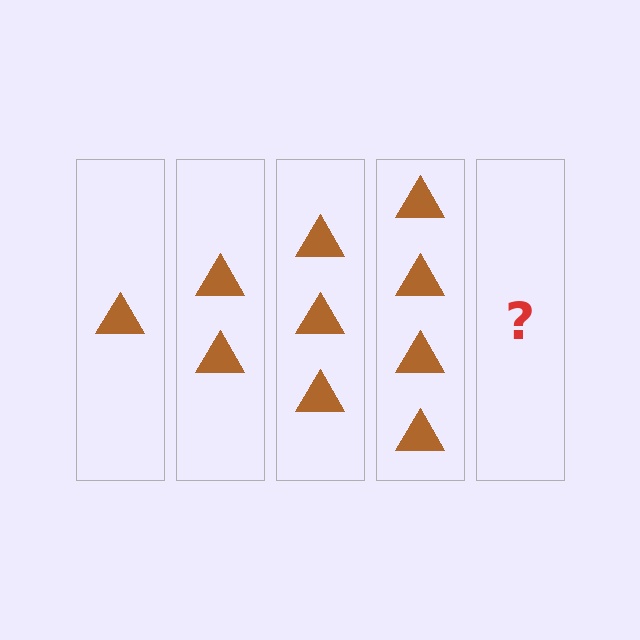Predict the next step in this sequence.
The next step is 5 triangles.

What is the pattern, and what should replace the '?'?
The pattern is that each step adds one more triangle. The '?' should be 5 triangles.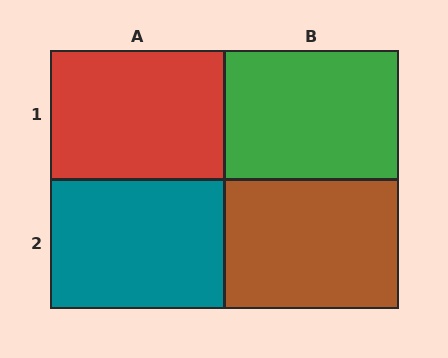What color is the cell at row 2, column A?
Teal.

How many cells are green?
1 cell is green.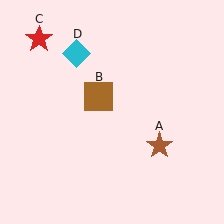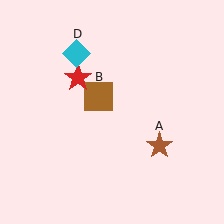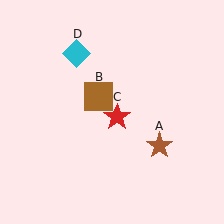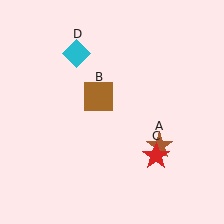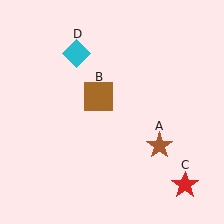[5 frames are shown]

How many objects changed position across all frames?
1 object changed position: red star (object C).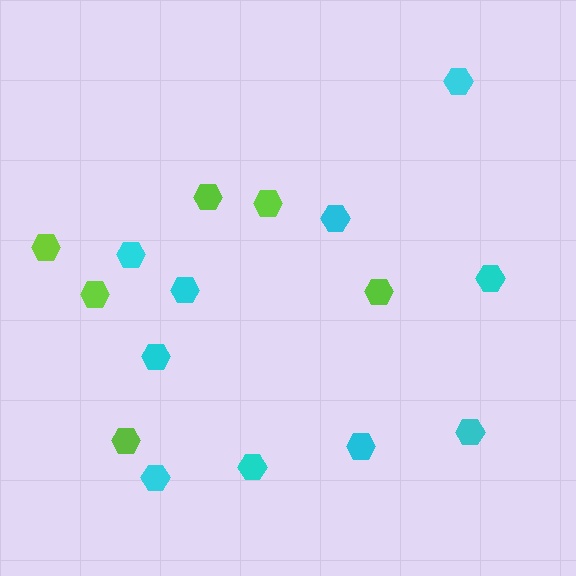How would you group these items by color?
There are 2 groups: one group of cyan hexagons (10) and one group of lime hexagons (6).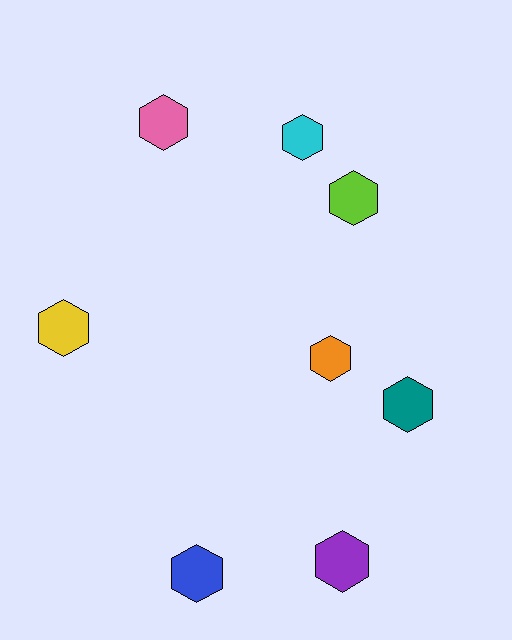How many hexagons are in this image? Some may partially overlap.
There are 8 hexagons.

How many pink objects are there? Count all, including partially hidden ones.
There is 1 pink object.